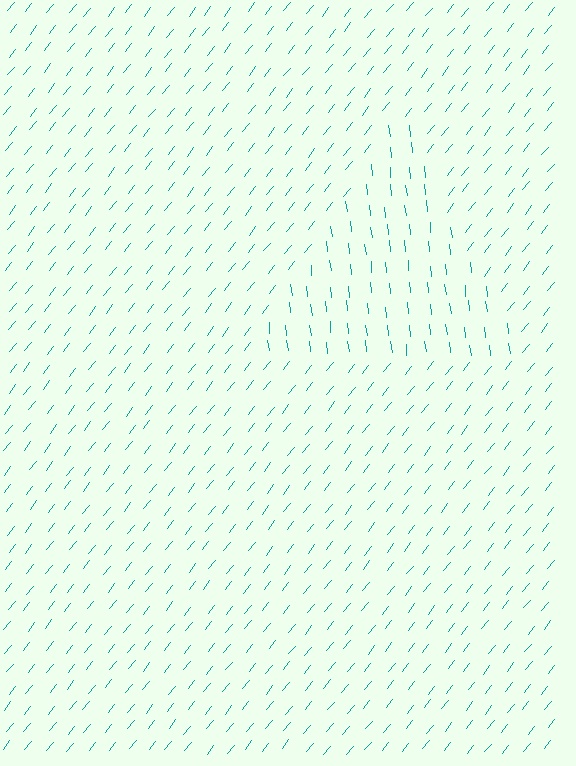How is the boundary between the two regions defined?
The boundary is defined purely by a change in line orientation (approximately 45 degrees difference). All lines are the same color and thickness.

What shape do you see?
I see a triangle.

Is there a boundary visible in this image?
Yes, there is a texture boundary formed by a change in line orientation.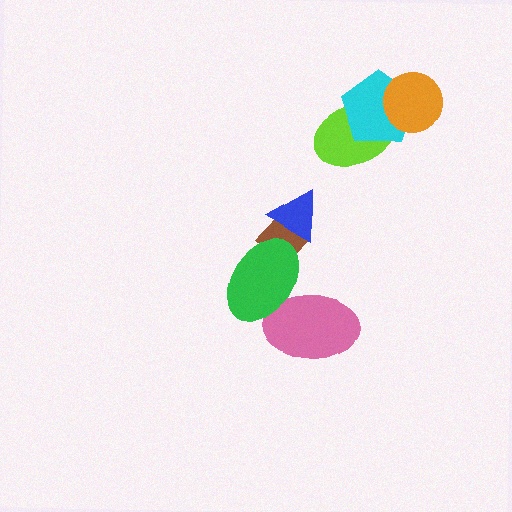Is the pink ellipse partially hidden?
Yes, it is partially covered by another shape.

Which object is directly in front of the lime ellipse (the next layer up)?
The cyan pentagon is directly in front of the lime ellipse.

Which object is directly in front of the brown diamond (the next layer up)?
The blue triangle is directly in front of the brown diamond.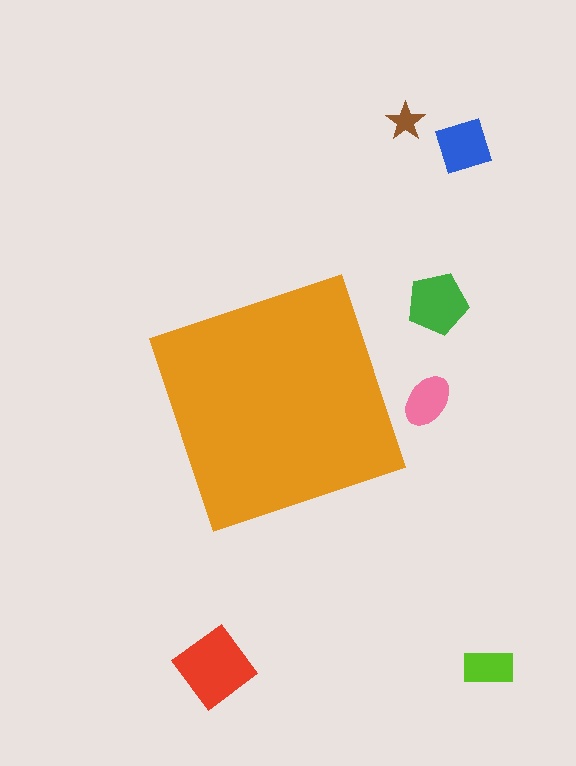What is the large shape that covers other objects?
An orange square.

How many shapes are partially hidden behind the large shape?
0 shapes are partially hidden.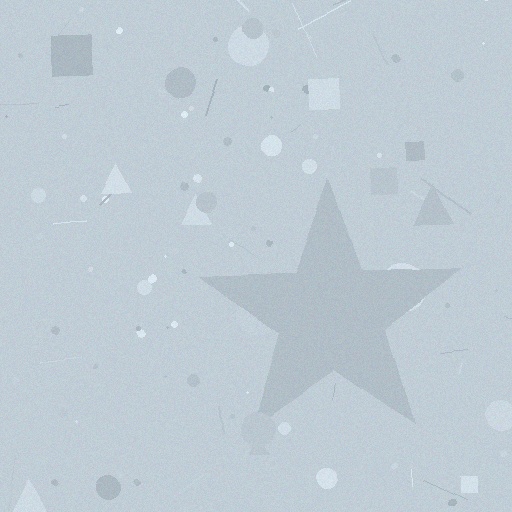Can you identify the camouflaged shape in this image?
The camouflaged shape is a star.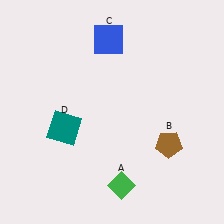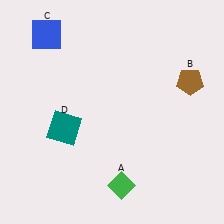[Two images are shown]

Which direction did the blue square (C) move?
The blue square (C) moved left.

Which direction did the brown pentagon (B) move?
The brown pentagon (B) moved up.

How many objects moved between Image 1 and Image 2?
2 objects moved between the two images.